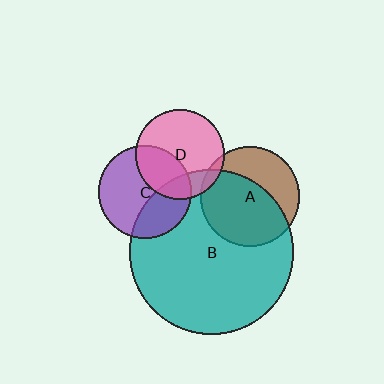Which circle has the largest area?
Circle B (teal).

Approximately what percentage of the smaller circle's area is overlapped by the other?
Approximately 35%.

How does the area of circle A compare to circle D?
Approximately 1.2 times.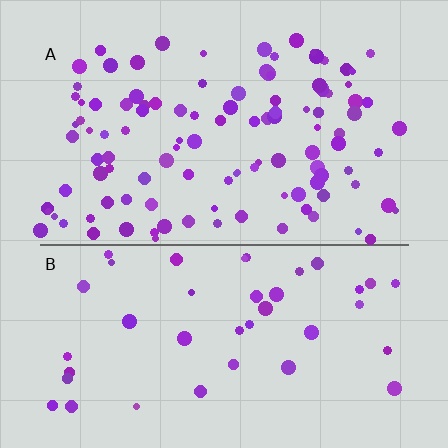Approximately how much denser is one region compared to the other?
Approximately 2.6× — region A over region B.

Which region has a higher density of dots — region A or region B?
A (the top).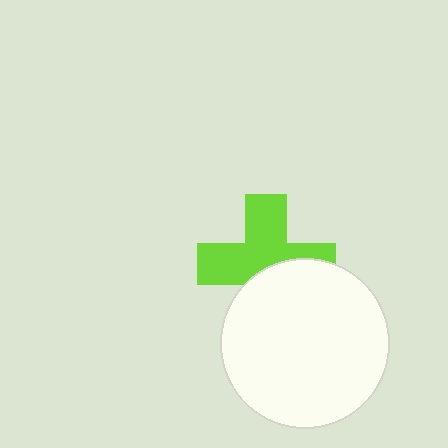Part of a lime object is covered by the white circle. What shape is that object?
It is a cross.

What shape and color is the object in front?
The object in front is a white circle.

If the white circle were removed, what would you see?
You would see the complete lime cross.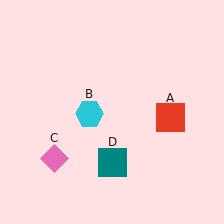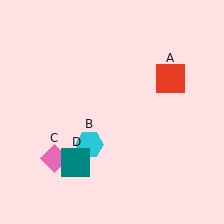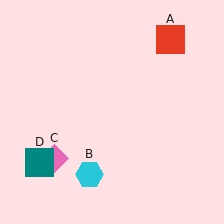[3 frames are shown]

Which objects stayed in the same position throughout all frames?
Pink diamond (object C) remained stationary.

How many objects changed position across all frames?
3 objects changed position: red square (object A), cyan hexagon (object B), teal square (object D).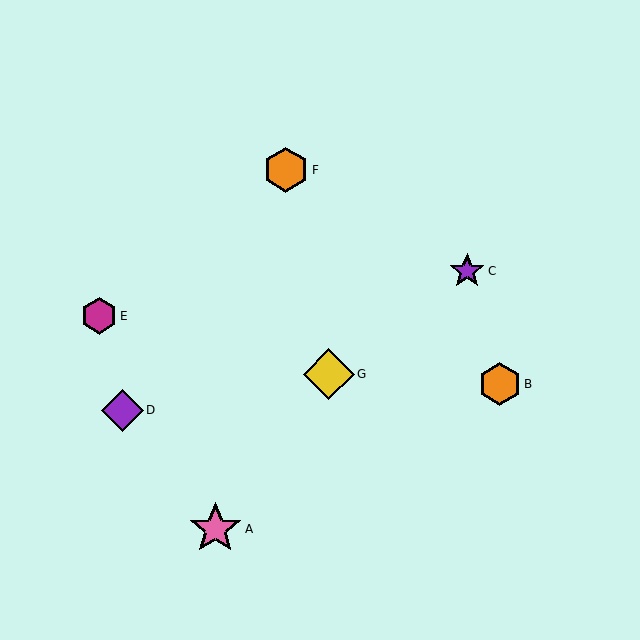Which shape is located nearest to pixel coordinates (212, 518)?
The pink star (labeled A) at (215, 529) is nearest to that location.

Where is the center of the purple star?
The center of the purple star is at (467, 271).